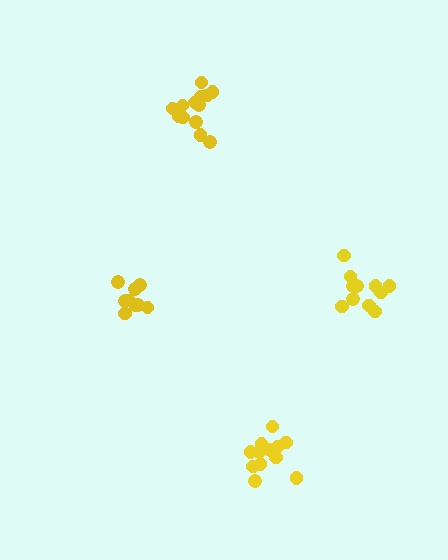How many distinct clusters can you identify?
There are 4 distinct clusters.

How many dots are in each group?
Group 1: 13 dots, Group 2: 12 dots, Group 3: 13 dots, Group 4: 9 dots (47 total).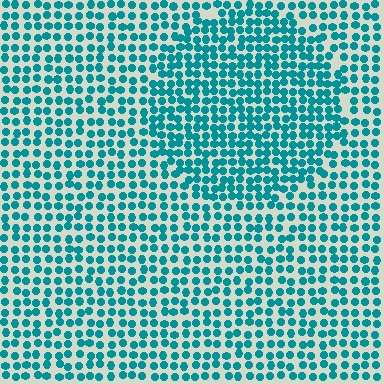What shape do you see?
I see a circle.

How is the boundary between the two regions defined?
The boundary is defined by a change in element density (approximately 1.5x ratio). All elements are the same color, size, and shape.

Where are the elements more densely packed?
The elements are more densely packed inside the circle boundary.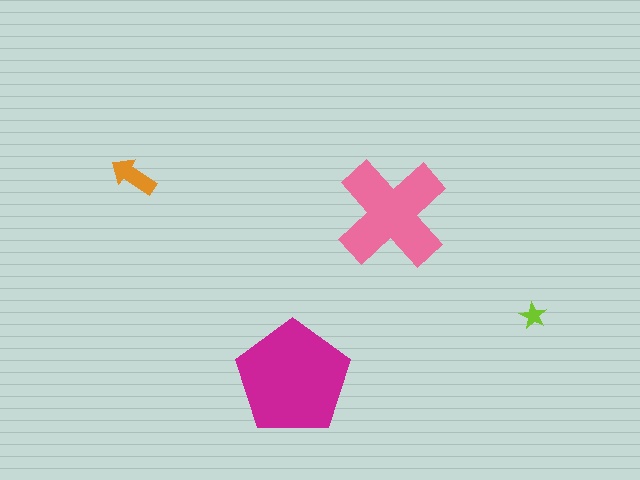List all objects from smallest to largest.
The lime star, the orange arrow, the pink cross, the magenta pentagon.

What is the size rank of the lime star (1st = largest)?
4th.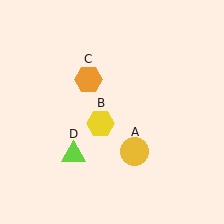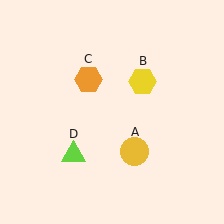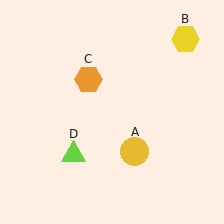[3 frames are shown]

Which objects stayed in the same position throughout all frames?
Yellow circle (object A) and orange hexagon (object C) and lime triangle (object D) remained stationary.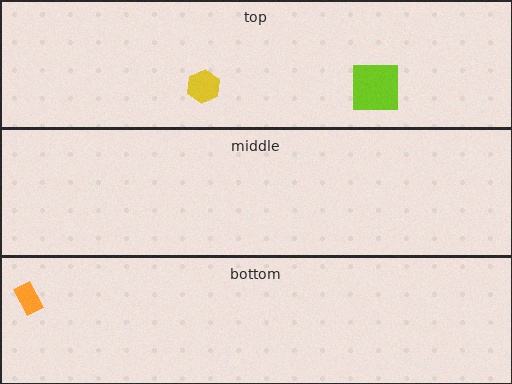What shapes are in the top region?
The lime square, the yellow hexagon.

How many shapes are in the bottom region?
1.